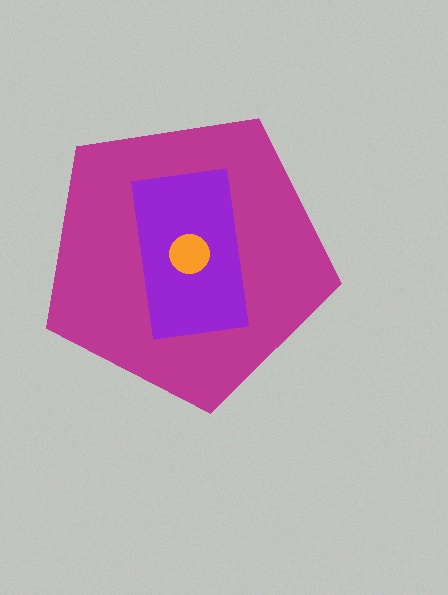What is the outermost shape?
The magenta pentagon.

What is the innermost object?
The orange circle.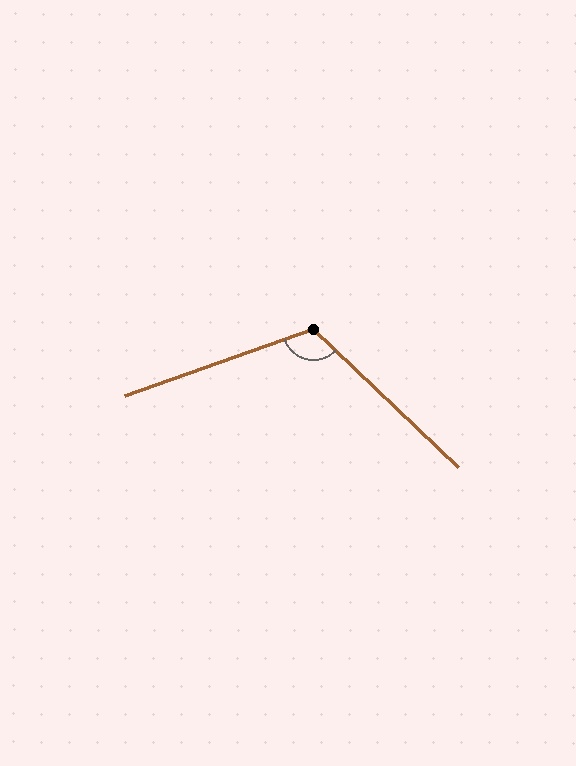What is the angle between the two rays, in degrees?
Approximately 117 degrees.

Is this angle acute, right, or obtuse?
It is obtuse.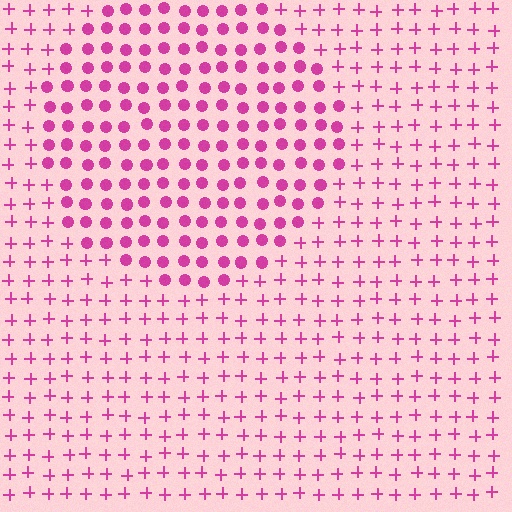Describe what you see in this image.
The image is filled with small magenta elements arranged in a uniform grid. A circle-shaped region contains circles, while the surrounding area contains plus signs. The boundary is defined purely by the change in element shape.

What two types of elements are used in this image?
The image uses circles inside the circle region and plus signs outside it.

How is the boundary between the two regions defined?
The boundary is defined by a change in element shape: circles inside vs. plus signs outside. All elements share the same color and spacing.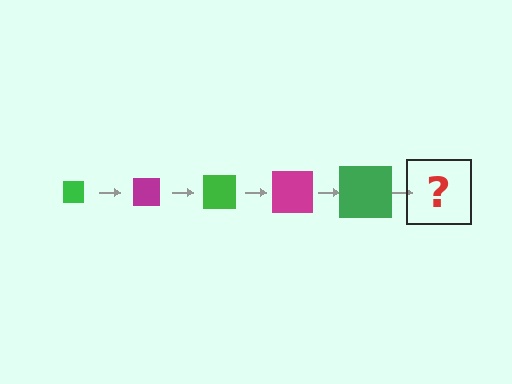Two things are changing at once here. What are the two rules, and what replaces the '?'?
The two rules are that the square grows larger each step and the color cycles through green and magenta. The '?' should be a magenta square, larger than the previous one.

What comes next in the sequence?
The next element should be a magenta square, larger than the previous one.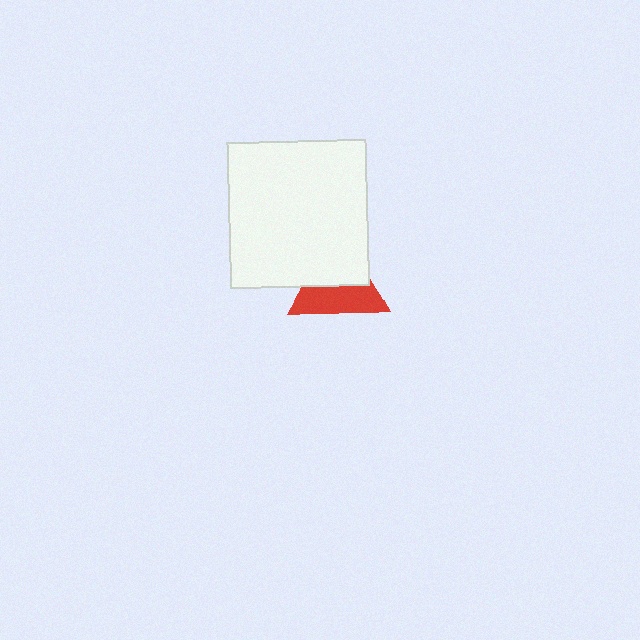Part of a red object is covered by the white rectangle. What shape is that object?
It is a triangle.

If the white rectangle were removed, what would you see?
You would see the complete red triangle.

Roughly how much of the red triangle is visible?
About half of it is visible (roughly 50%).